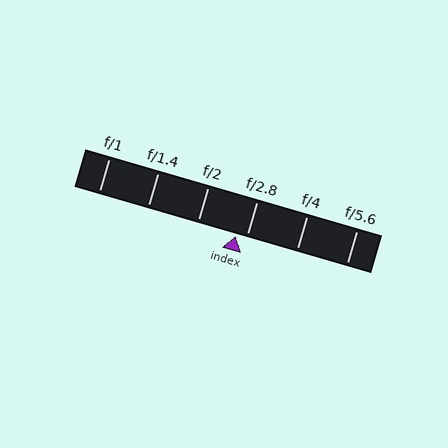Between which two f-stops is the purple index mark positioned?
The index mark is between f/2 and f/2.8.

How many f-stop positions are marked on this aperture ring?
There are 6 f-stop positions marked.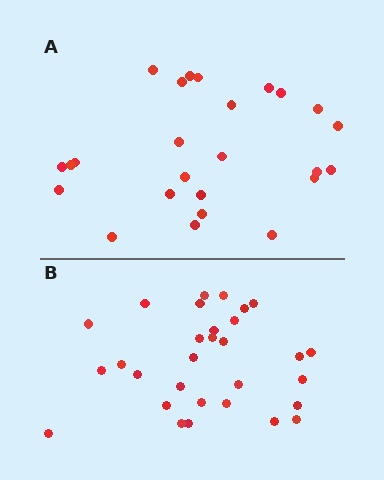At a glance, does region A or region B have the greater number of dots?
Region B (the bottom region) has more dots.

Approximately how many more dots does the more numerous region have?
Region B has about 5 more dots than region A.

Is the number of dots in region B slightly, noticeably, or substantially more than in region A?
Region B has only slightly more — the two regions are fairly close. The ratio is roughly 1.2 to 1.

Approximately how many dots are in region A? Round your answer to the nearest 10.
About 20 dots. (The exact count is 25, which rounds to 20.)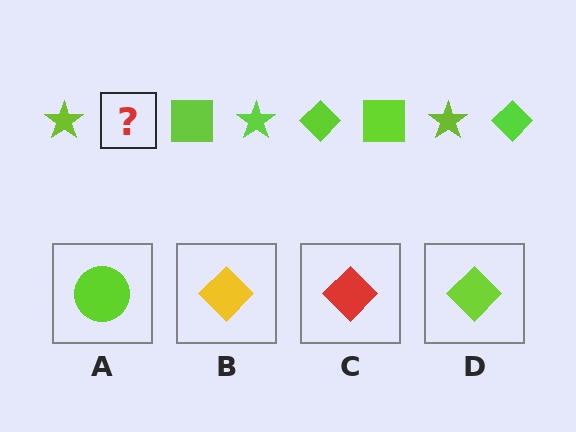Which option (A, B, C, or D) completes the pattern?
D.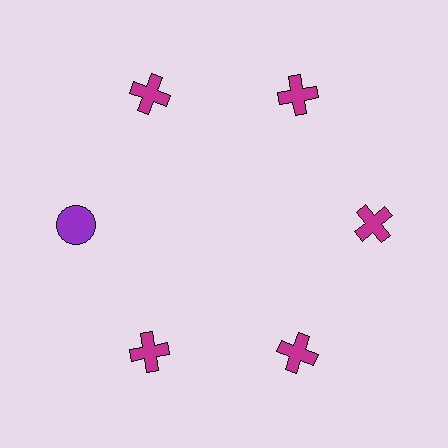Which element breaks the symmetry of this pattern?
The purple circle at roughly the 9 o'clock position breaks the symmetry. All other shapes are magenta crosses.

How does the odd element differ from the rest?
It differs in both color (purple instead of magenta) and shape (circle instead of cross).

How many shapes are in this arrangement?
There are 6 shapes arranged in a ring pattern.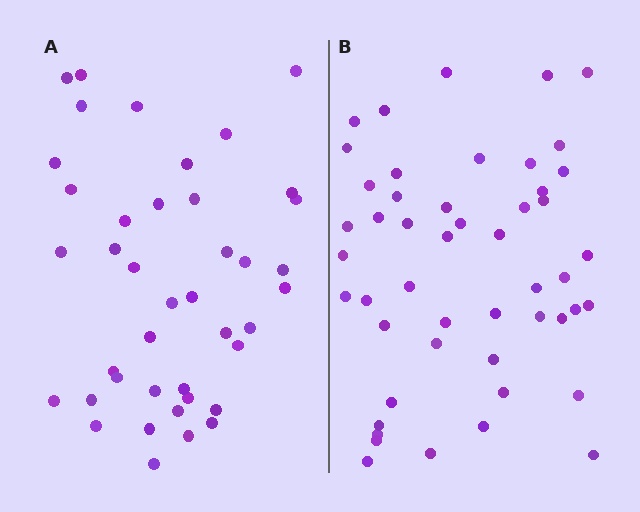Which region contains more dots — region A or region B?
Region B (the right region) has more dots.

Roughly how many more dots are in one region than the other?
Region B has roughly 8 or so more dots than region A.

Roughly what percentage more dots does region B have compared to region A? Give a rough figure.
About 20% more.